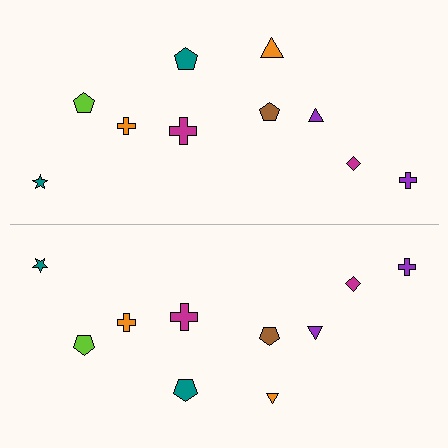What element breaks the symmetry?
The orange triangle on the bottom side has a different size than its mirror counterpart.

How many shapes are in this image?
There are 20 shapes in this image.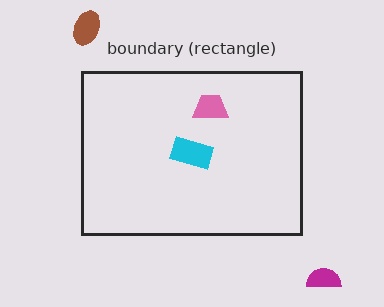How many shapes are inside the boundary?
2 inside, 2 outside.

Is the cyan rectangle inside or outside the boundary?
Inside.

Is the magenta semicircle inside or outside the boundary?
Outside.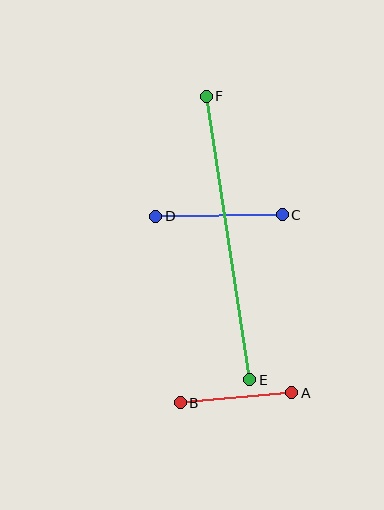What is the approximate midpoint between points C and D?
The midpoint is at approximately (219, 215) pixels.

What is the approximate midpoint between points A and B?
The midpoint is at approximately (236, 398) pixels.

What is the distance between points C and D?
The distance is approximately 127 pixels.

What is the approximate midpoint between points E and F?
The midpoint is at approximately (228, 238) pixels.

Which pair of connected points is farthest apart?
Points E and F are farthest apart.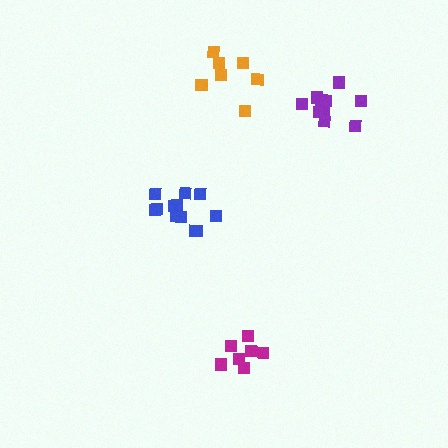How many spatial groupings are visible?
There are 4 spatial groupings.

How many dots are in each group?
Group 1: 12 dots, Group 2: 8 dots, Group 3: 7 dots, Group 4: 13 dots (40 total).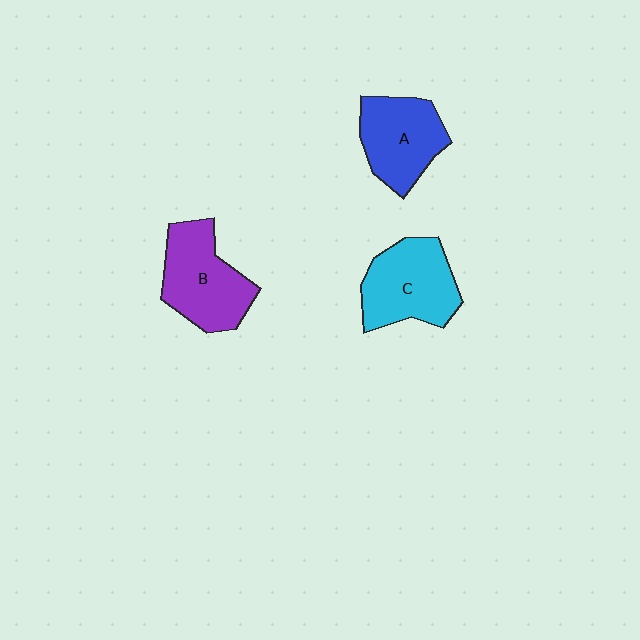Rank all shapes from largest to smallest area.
From largest to smallest: B (purple), C (cyan), A (blue).